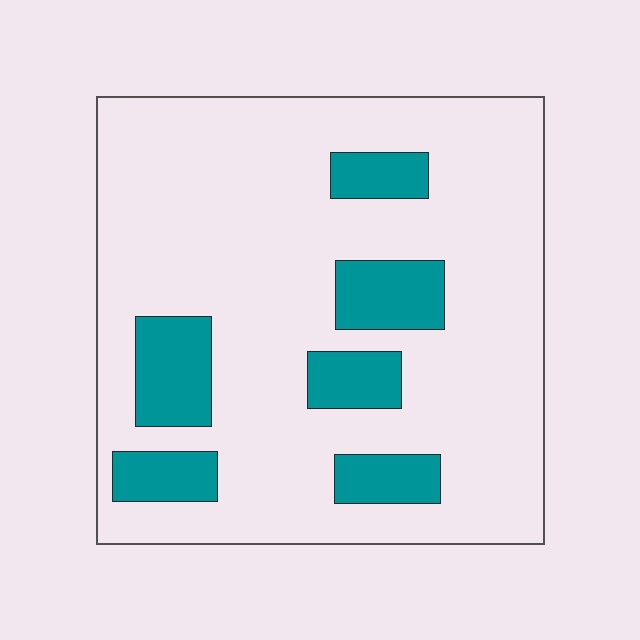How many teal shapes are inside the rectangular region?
6.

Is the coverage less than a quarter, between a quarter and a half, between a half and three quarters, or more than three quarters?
Less than a quarter.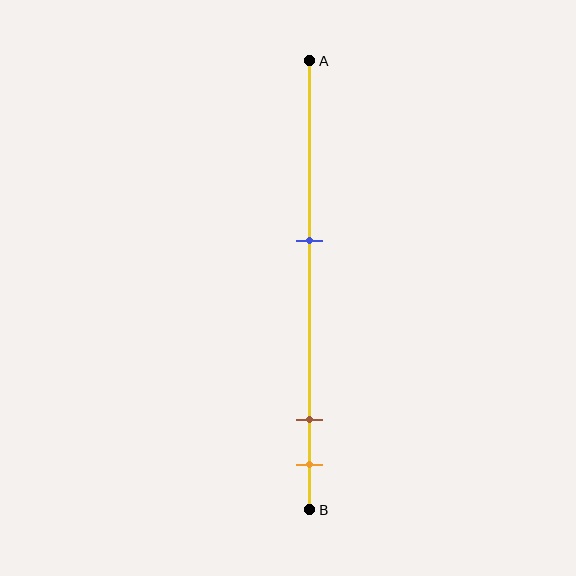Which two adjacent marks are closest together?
The brown and orange marks are the closest adjacent pair.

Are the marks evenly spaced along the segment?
No, the marks are not evenly spaced.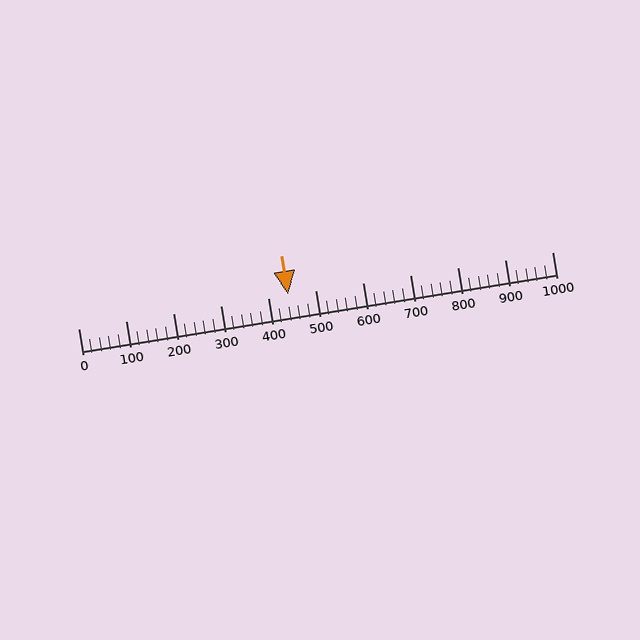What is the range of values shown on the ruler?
The ruler shows values from 0 to 1000.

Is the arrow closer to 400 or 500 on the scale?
The arrow is closer to 400.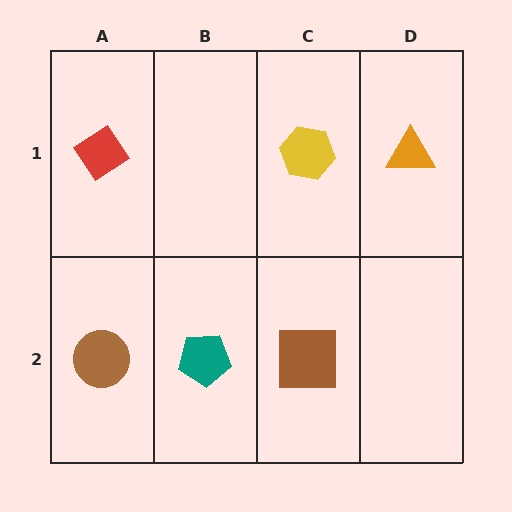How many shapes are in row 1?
3 shapes.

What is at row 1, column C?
A yellow hexagon.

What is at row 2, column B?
A teal pentagon.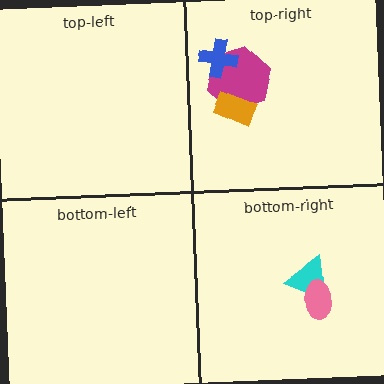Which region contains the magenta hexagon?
The top-right region.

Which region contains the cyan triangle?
The bottom-right region.